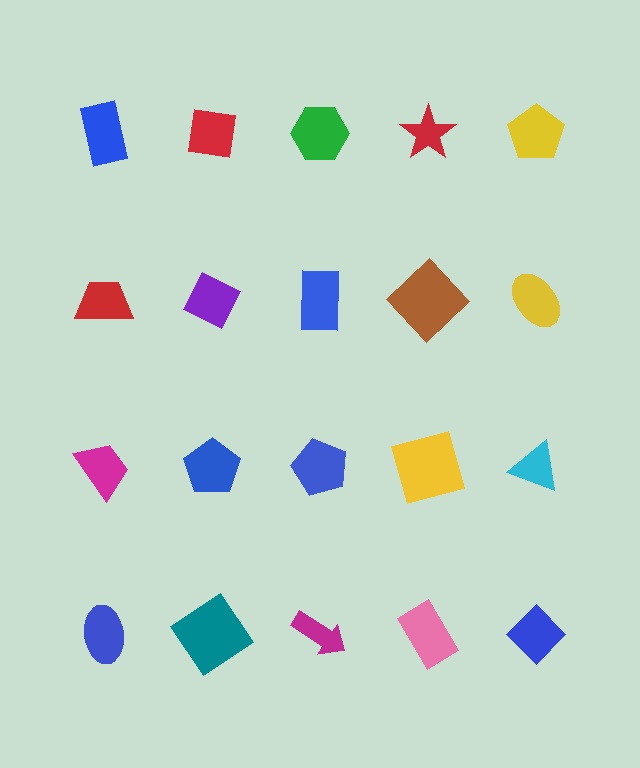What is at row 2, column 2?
A purple diamond.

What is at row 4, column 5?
A blue diamond.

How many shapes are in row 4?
5 shapes.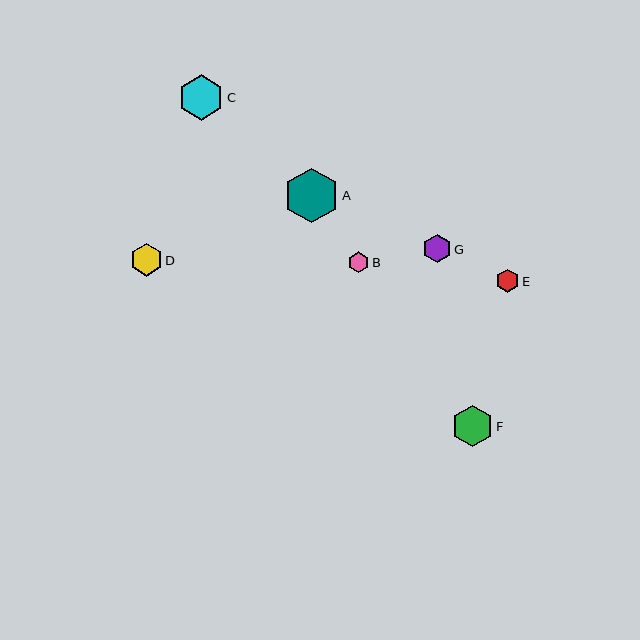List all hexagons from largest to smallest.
From largest to smallest: A, C, F, D, G, E, B.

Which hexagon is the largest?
Hexagon A is the largest with a size of approximately 55 pixels.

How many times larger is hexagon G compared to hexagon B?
Hexagon G is approximately 1.4 times the size of hexagon B.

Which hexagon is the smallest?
Hexagon B is the smallest with a size of approximately 21 pixels.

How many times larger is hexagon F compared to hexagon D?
Hexagon F is approximately 1.3 times the size of hexagon D.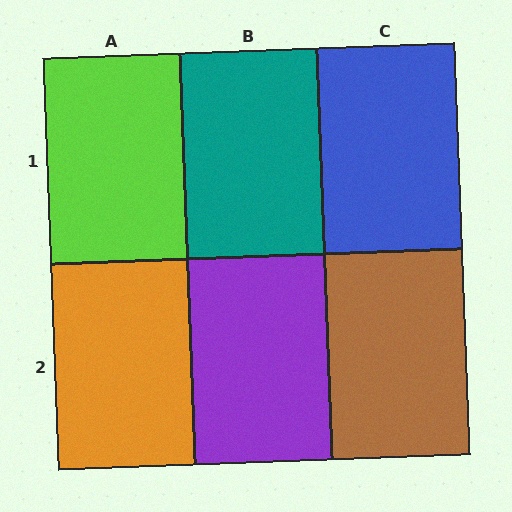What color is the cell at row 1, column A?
Lime.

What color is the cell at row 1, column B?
Teal.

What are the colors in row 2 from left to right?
Orange, purple, brown.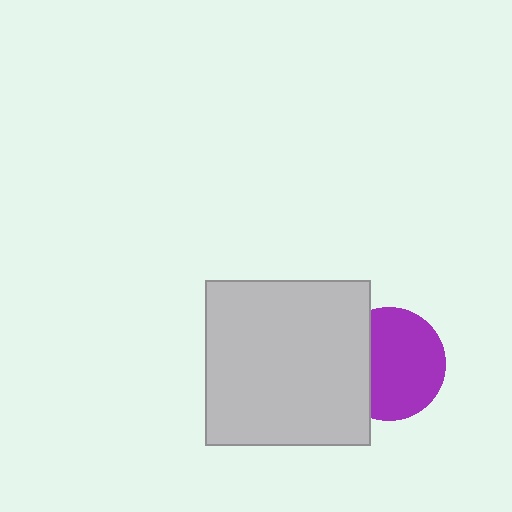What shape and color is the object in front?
The object in front is a light gray square.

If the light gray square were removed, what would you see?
You would see the complete purple circle.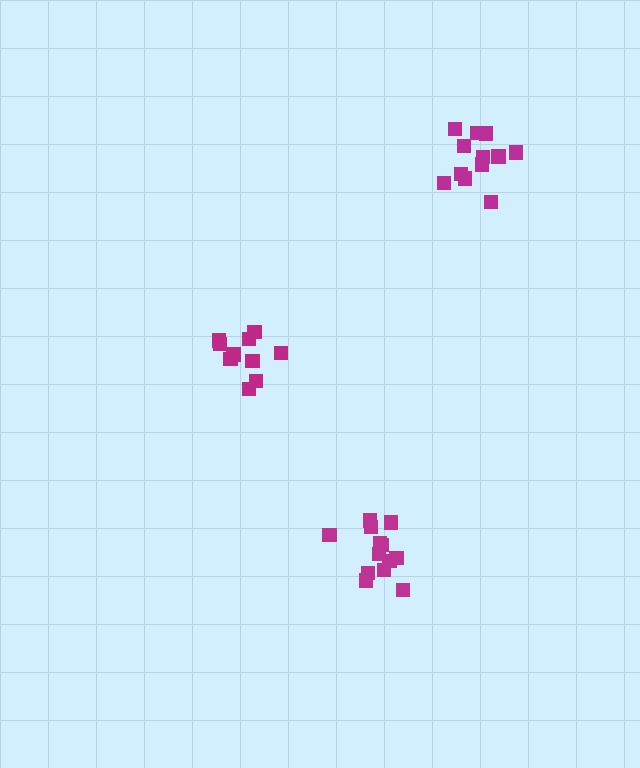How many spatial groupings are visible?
There are 3 spatial groupings.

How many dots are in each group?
Group 1: 10 dots, Group 2: 12 dots, Group 3: 13 dots (35 total).